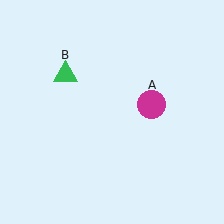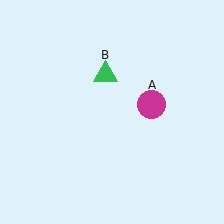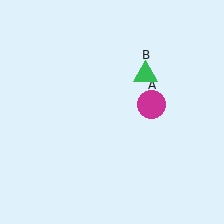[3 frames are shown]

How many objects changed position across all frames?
1 object changed position: green triangle (object B).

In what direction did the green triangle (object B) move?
The green triangle (object B) moved right.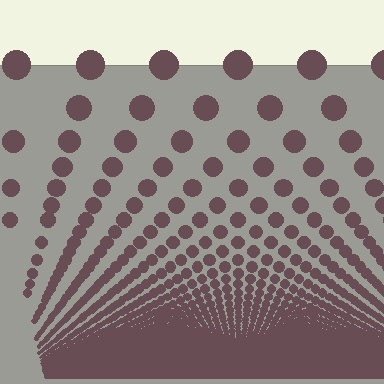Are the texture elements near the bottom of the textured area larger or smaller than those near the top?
Smaller. The gradient is inverted — elements near the bottom are smaller and denser.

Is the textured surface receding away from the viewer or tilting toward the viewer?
The surface appears to tilt toward the viewer. Texture elements get larger and sparser toward the top.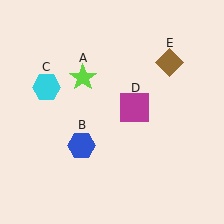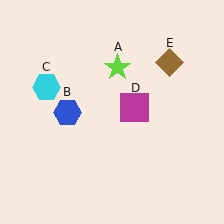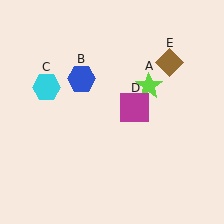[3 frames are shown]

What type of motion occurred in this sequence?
The lime star (object A), blue hexagon (object B) rotated clockwise around the center of the scene.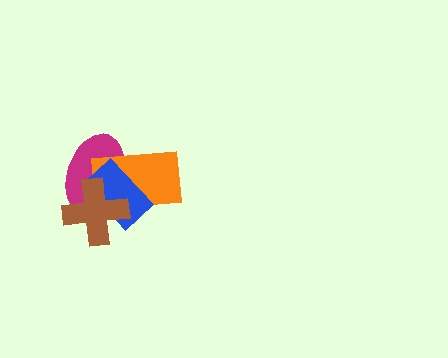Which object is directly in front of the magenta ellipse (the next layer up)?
The orange rectangle is directly in front of the magenta ellipse.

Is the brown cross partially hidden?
No, no other shape covers it.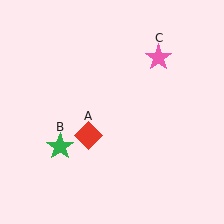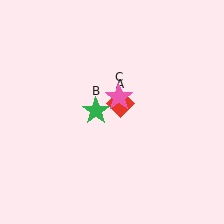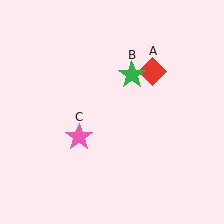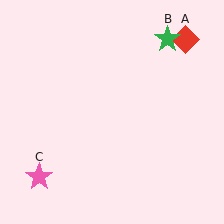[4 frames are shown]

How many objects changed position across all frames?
3 objects changed position: red diamond (object A), green star (object B), pink star (object C).